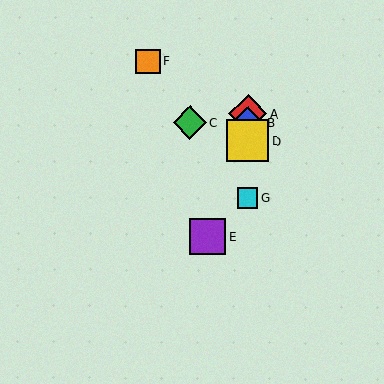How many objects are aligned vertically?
4 objects (A, B, D, G) are aligned vertically.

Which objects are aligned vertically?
Objects A, B, D, G are aligned vertically.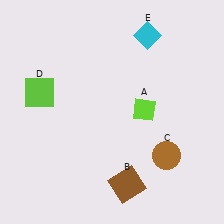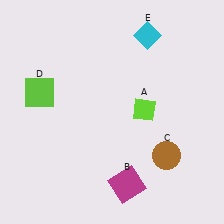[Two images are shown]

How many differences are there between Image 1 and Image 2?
There is 1 difference between the two images.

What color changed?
The square (B) changed from brown in Image 1 to magenta in Image 2.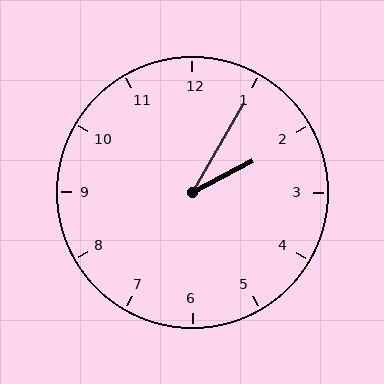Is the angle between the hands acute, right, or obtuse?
It is acute.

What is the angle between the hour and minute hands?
Approximately 32 degrees.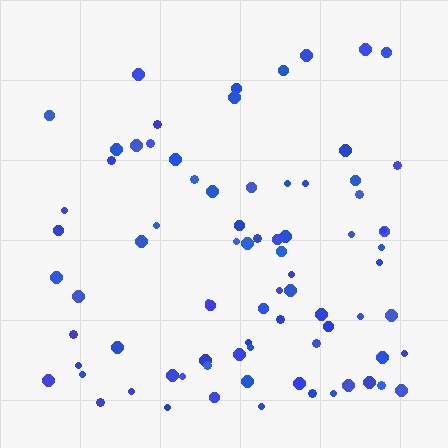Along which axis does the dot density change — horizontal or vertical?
Vertical.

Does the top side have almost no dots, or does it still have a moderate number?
Still a moderate number, just noticeably fewer than the bottom.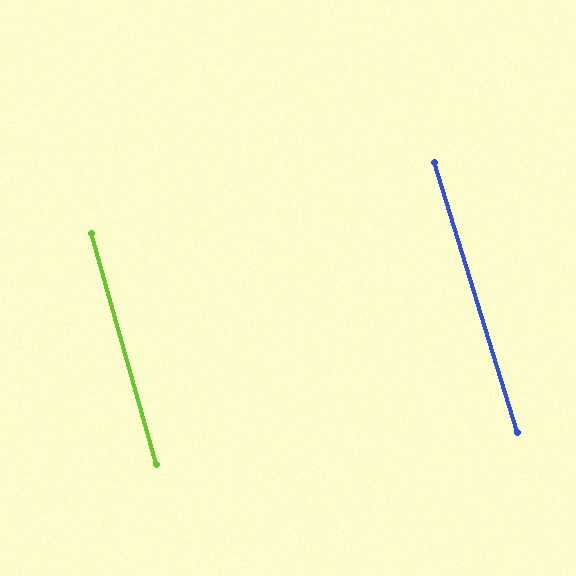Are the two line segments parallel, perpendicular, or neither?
Parallel — their directions differ by only 1.4°.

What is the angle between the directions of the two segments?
Approximately 1 degree.